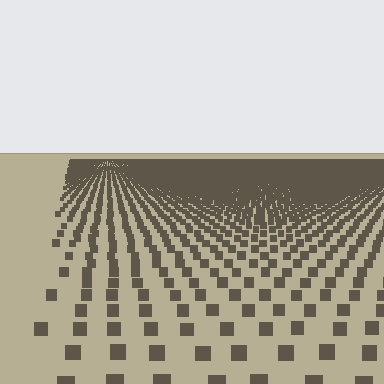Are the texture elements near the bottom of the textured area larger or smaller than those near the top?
Larger. Near the bottom, elements are closer to the viewer and appear at a bigger on-screen size.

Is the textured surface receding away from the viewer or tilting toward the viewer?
The surface is receding away from the viewer. Texture elements get smaller and denser toward the top.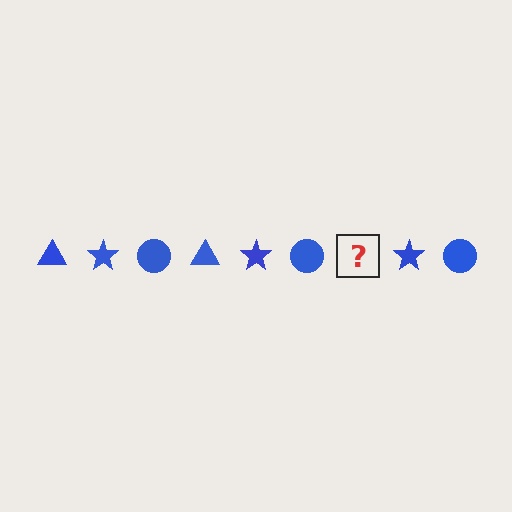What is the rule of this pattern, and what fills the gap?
The rule is that the pattern cycles through triangle, star, circle shapes in blue. The gap should be filled with a blue triangle.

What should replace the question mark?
The question mark should be replaced with a blue triangle.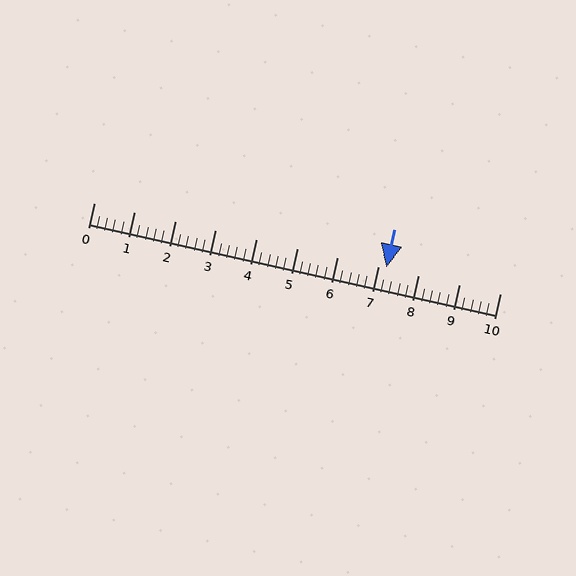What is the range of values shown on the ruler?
The ruler shows values from 0 to 10.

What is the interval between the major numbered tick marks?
The major tick marks are spaced 1 units apart.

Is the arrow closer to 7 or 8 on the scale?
The arrow is closer to 7.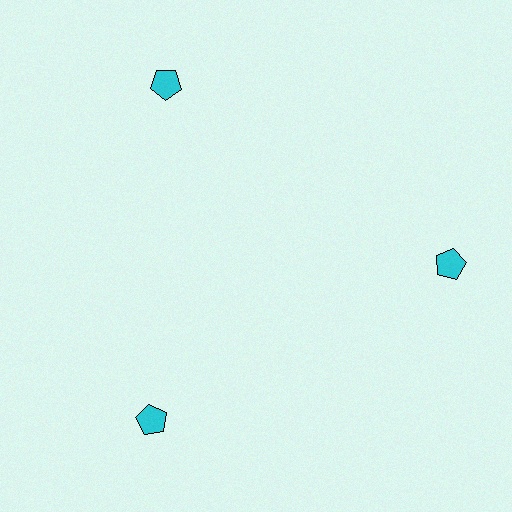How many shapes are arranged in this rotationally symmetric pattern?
There are 3 shapes, arranged in 3 groups of 1.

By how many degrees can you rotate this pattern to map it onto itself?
The pattern maps onto itself every 120 degrees of rotation.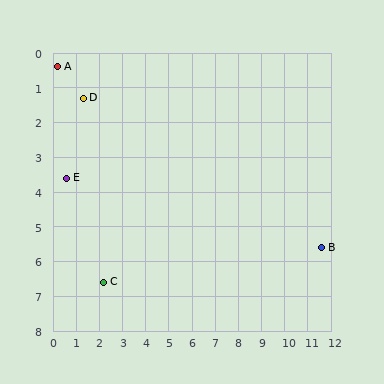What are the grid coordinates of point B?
Point B is at approximately (11.6, 5.6).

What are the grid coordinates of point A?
Point A is at approximately (0.2, 0.4).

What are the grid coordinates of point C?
Point C is at approximately (2.2, 6.6).